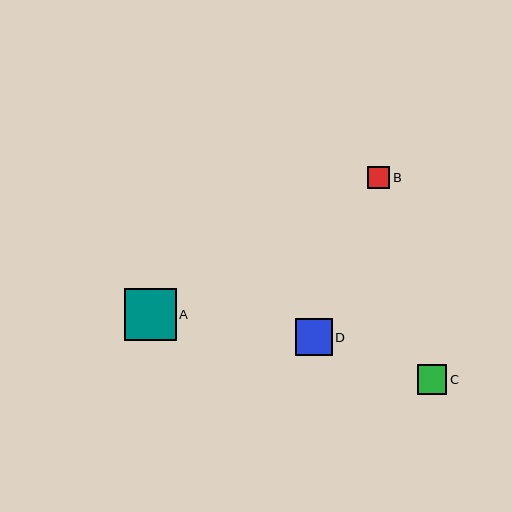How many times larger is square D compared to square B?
Square D is approximately 1.7 times the size of square B.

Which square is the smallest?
Square B is the smallest with a size of approximately 22 pixels.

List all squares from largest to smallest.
From largest to smallest: A, D, C, B.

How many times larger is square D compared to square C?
Square D is approximately 1.3 times the size of square C.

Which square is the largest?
Square A is the largest with a size of approximately 51 pixels.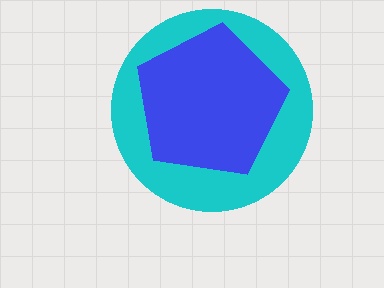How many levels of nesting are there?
2.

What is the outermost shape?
The cyan circle.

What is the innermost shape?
The blue pentagon.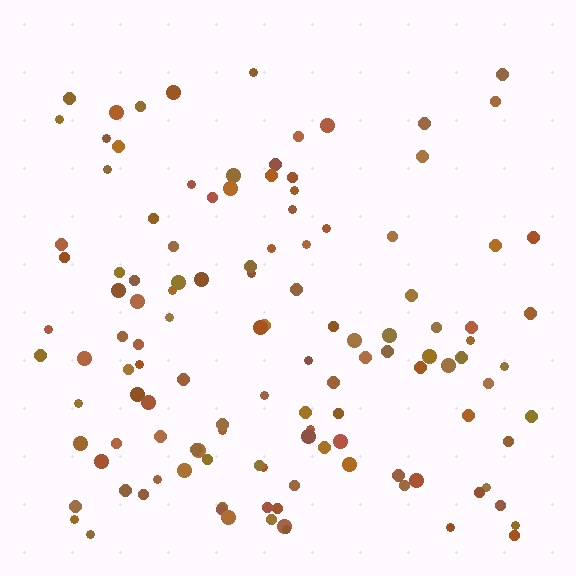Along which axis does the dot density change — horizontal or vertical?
Vertical.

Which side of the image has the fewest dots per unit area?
The top.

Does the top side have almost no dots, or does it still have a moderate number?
Still a moderate number, just noticeably fewer than the bottom.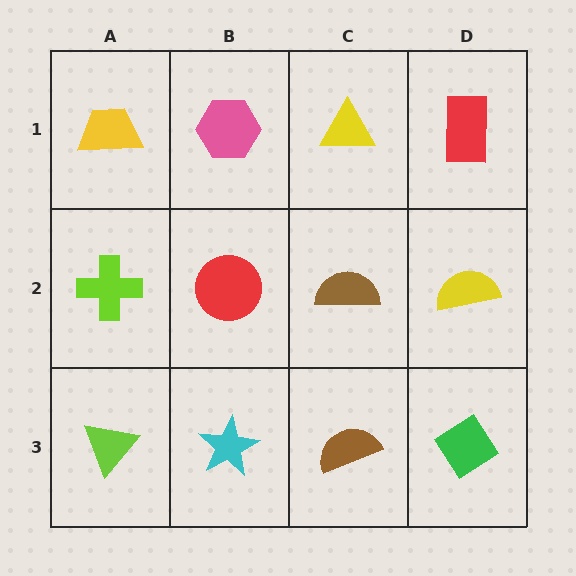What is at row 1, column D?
A red rectangle.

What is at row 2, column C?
A brown semicircle.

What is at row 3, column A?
A lime triangle.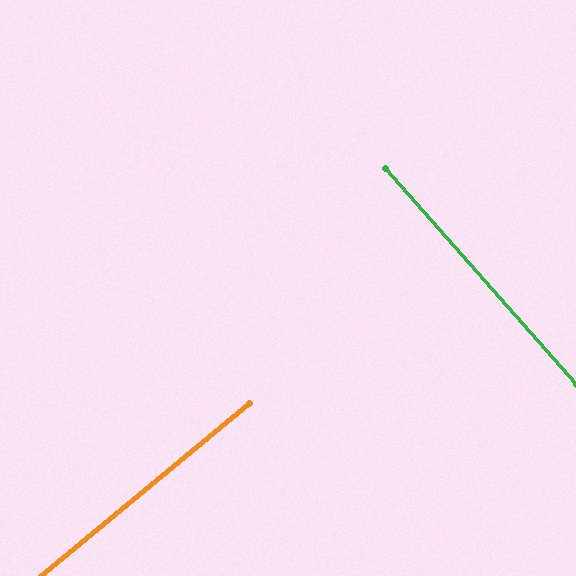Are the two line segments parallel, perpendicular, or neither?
Perpendicular — they meet at approximately 88°.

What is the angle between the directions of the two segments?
Approximately 88 degrees.